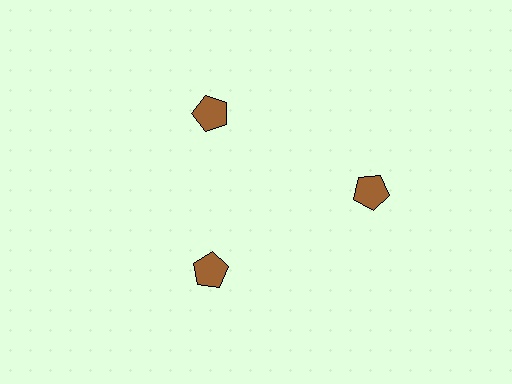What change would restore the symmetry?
The symmetry would be restored by moving it inward, back onto the ring so that all 3 pentagons sit at equal angles and equal distance from the center.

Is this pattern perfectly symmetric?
No. The 3 brown pentagons are arranged in a ring, but one element near the 3 o'clock position is pushed outward from the center, breaking the 3-fold rotational symmetry.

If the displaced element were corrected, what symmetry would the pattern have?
It would have 3-fold rotational symmetry — the pattern would map onto itself every 120 degrees.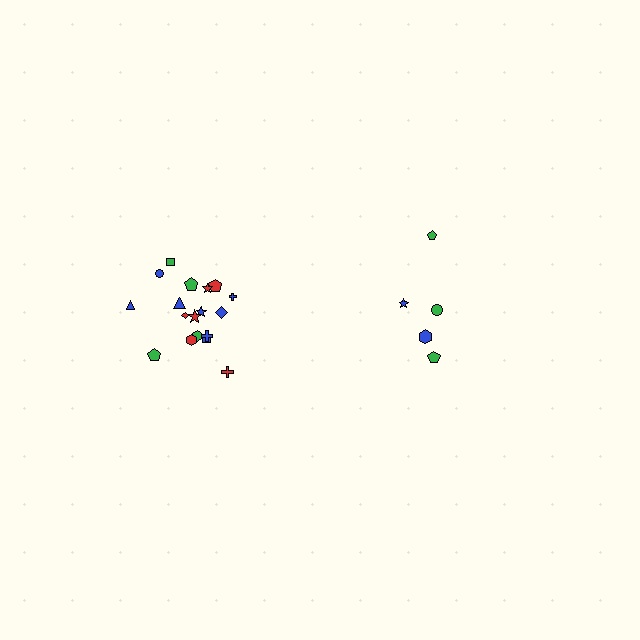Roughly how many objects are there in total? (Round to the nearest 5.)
Roughly 25 objects in total.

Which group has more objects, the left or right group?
The left group.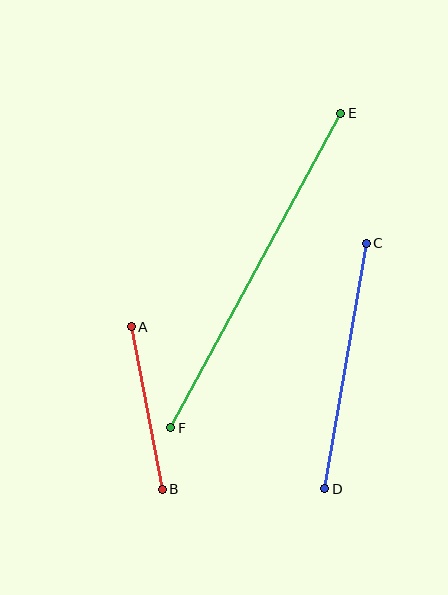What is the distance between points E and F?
The distance is approximately 358 pixels.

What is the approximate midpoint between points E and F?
The midpoint is at approximately (256, 271) pixels.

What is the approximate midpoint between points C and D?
The midpoint is at approximately (346, 366) pixels.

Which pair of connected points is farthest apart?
Points E and F are farthest apart.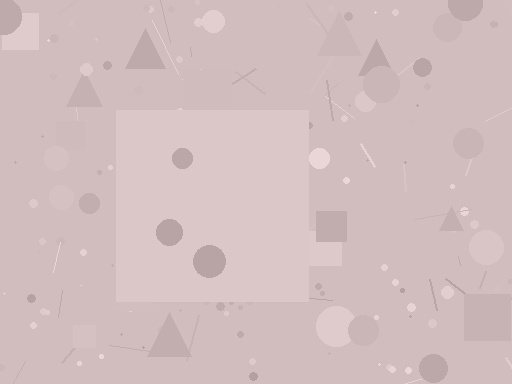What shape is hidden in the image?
A square is hidden in the image.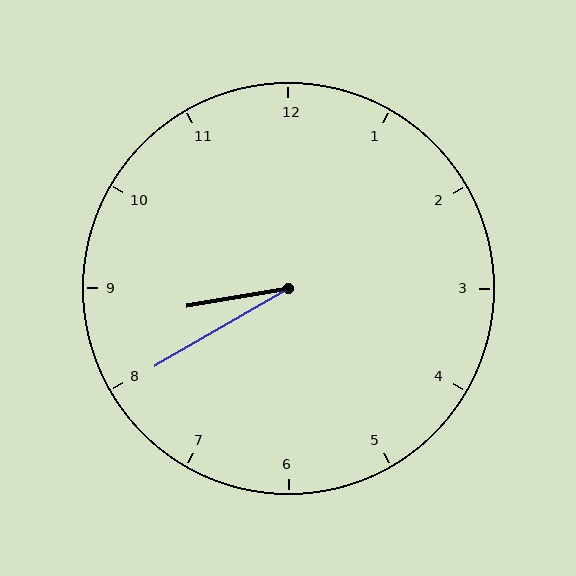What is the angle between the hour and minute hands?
Approximately 20 degrees.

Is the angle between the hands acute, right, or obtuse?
It is acute.